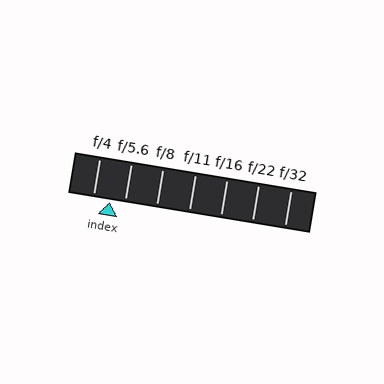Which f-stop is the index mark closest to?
The index mark is closest to f/5.6.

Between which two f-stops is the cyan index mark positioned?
The index mark is between f/4 and f/5.6.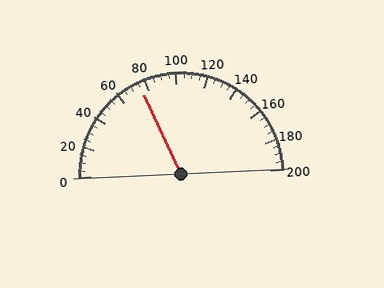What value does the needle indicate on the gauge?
The needle indicates approximately 75.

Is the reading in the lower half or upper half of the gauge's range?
The reading is in the lower half of the range (0 to 200).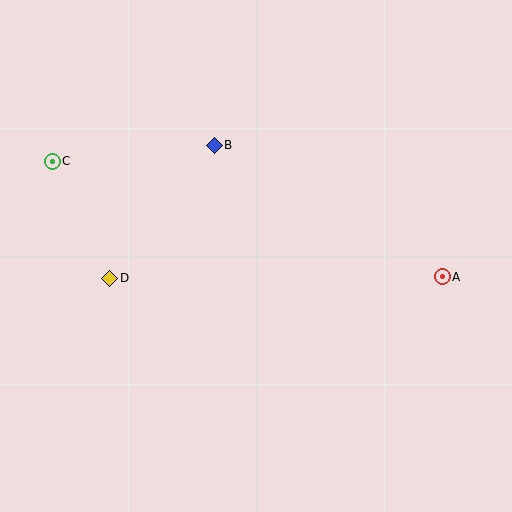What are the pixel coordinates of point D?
Point D is at (110, 278).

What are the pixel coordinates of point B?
Point B is at (214, 145).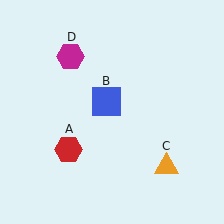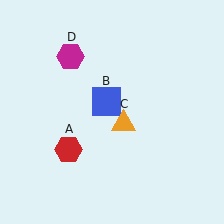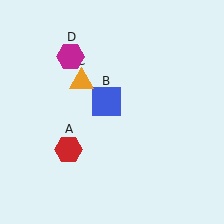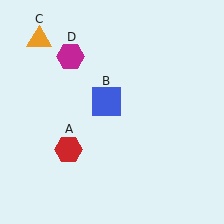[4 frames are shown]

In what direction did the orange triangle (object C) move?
The orange triangle (object C) moved up and to the left.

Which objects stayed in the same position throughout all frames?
Red hexagon (object A) and blue square (object B) and magenta hexagon (object D) remained stationary.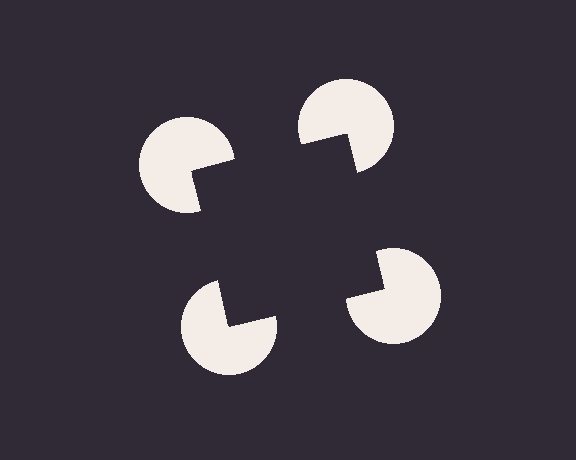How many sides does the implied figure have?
4 sides.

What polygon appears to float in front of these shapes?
An illusory square — its edges are inferred from the aligned wedge cuts in the pac-man discs, not physically drawn.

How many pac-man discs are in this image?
There are 4 — one at each vertex of the illusory square.